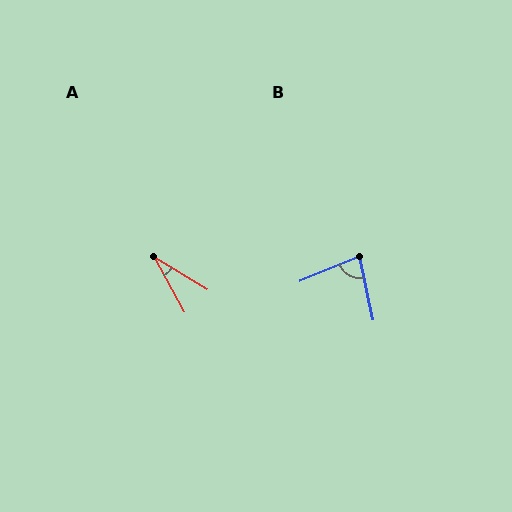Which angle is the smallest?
A, at approximately 30 degrees.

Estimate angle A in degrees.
Approximately 30 degrees.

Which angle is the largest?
B, at approximately 79 degrees.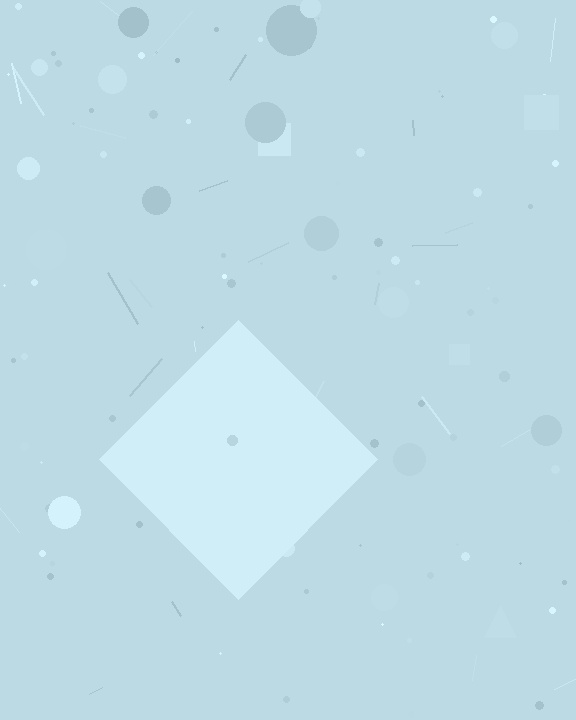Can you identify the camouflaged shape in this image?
The camouflaged shape is a diamond.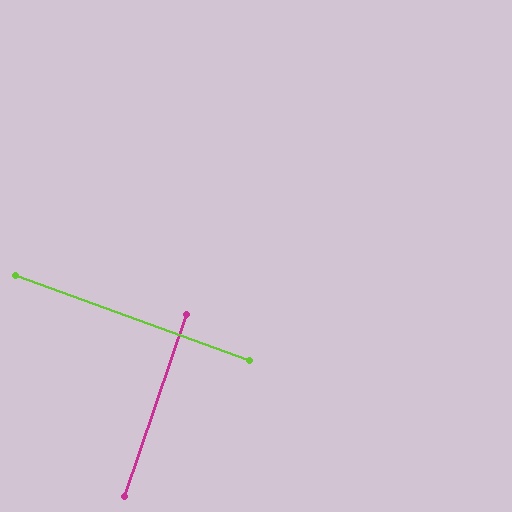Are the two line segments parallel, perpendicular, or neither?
Perpendicular — they meet at approximately 89°.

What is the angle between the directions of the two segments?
Approximately 89 degrees.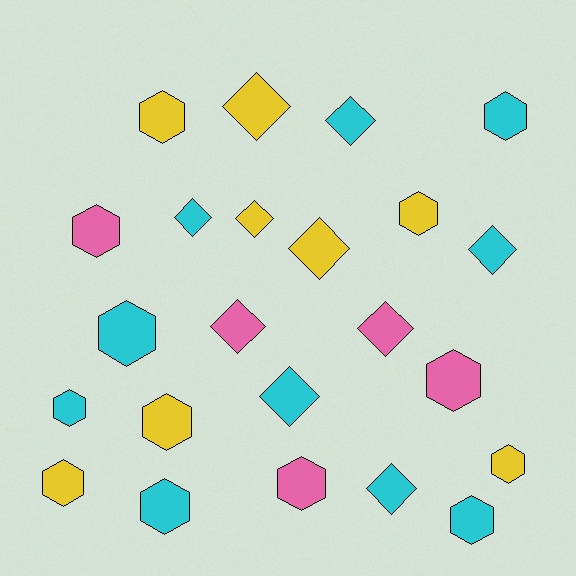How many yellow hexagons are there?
There are 5 yellow hexagons.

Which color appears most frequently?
Cyan, with 10 objects.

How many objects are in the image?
There are 23 objects.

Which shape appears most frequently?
Hexagon, with 13 objects.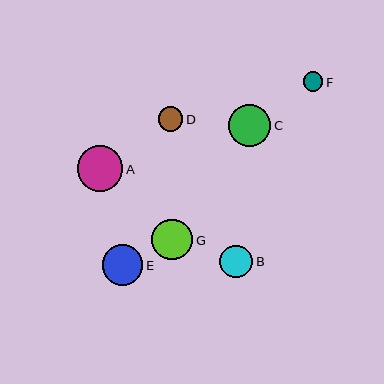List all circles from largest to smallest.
From largest to smallest: A, C, G, E, B, D, F.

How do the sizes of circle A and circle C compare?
Circle A and circle C are approximately the same size.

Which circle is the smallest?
Circle F is the smallest with a size of approximately 19 pixels.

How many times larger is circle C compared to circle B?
Circle C is approximately 1.3 times the size of circle B.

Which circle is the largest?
Circle A is the largest with a size of approximately 46 pixels.